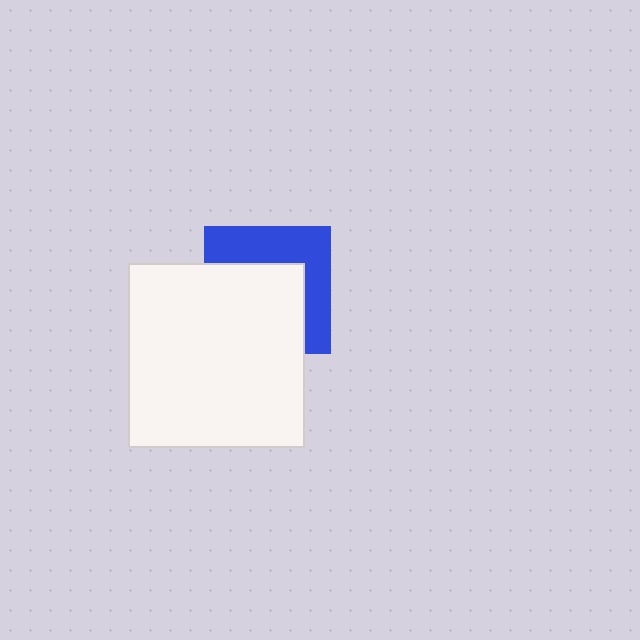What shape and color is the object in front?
The object in front is a white rectangle.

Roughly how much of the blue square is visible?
A small part of it is visible (roughly 44%).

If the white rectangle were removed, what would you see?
You would see the complete blue square.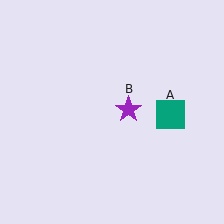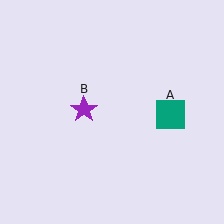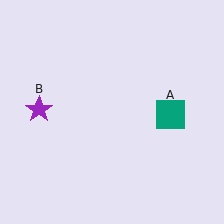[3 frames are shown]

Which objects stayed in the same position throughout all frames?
Teal square (object A) remained stationary.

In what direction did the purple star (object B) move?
The purple star (object B) moved left.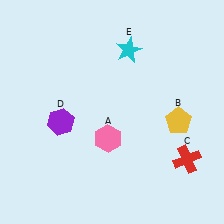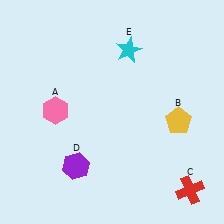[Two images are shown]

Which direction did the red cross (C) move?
The red cross (C) moved down.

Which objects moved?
The objects that moved are: the pink hexagon (A), the red cross (C), the purple hexagon (D).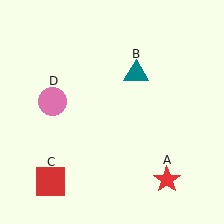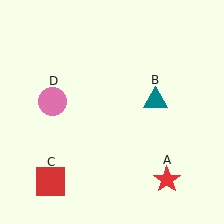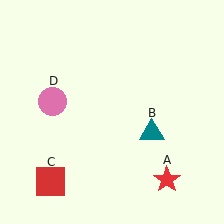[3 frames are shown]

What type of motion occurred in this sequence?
The teal triangle (object B) rotated clockwise around the center of the scene.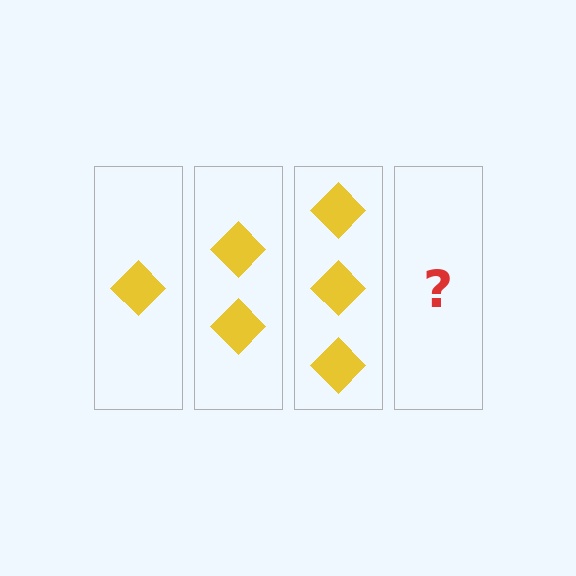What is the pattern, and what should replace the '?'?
The pattern is that each step adds one more diamond. The '?' should be 4 diamonds.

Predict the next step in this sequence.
The next step is 4 diamonds.